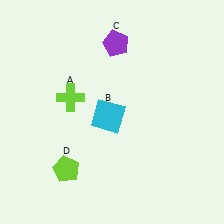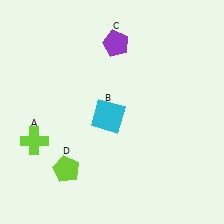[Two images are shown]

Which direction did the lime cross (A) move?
The lime cross (A) moved down.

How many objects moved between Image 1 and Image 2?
1 object moved between the two images.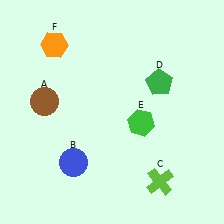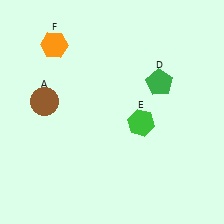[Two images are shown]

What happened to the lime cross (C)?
The lime cross (C) was removed in Image 2. It was in the bottom-right area of Image 1.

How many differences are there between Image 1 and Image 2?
There are 2 differences between the two images.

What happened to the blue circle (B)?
The blue circle (B) was removed in Image 2. It was in the bottom-left area of Image 1.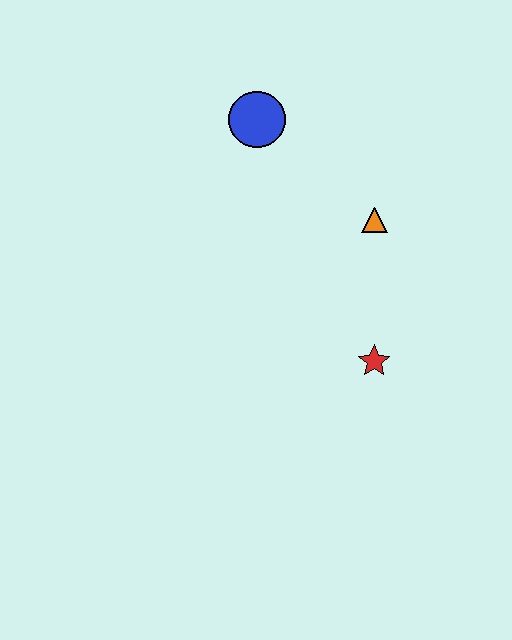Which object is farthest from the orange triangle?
The blue circle is farthest from the orange triangle.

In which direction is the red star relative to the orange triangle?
The red star is below the orange triangle.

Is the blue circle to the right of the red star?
No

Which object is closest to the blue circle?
The orange triangle is closest to the blue circle.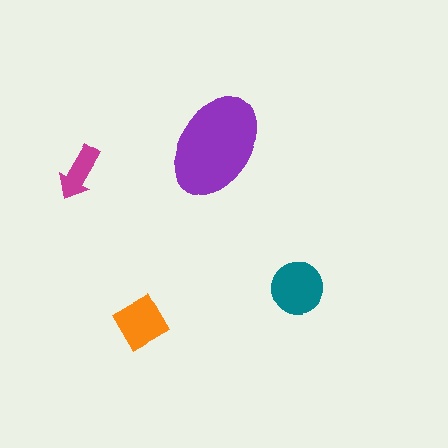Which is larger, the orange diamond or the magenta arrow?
The orange diamond.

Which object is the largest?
The purple ellipse.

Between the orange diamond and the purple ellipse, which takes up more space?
The purple ellipse.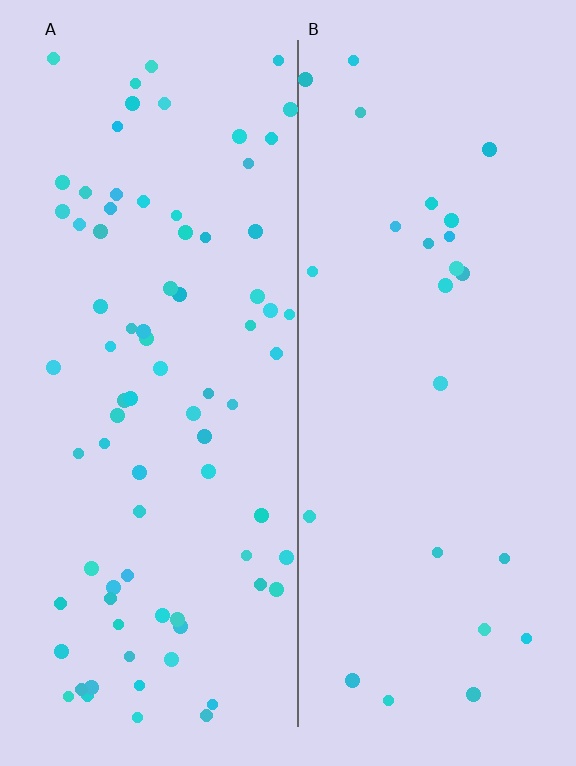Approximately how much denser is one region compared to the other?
Approximately 3.1× — region A over region B.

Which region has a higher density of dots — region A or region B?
A (the left).